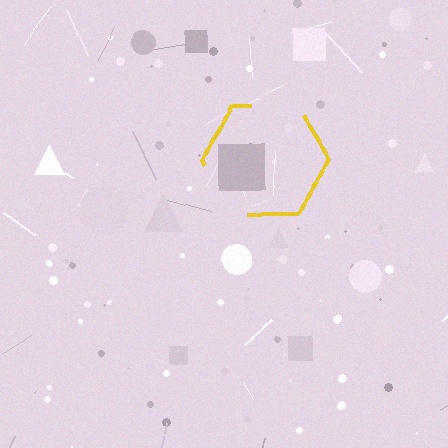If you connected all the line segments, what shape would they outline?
They would outline a hexagon.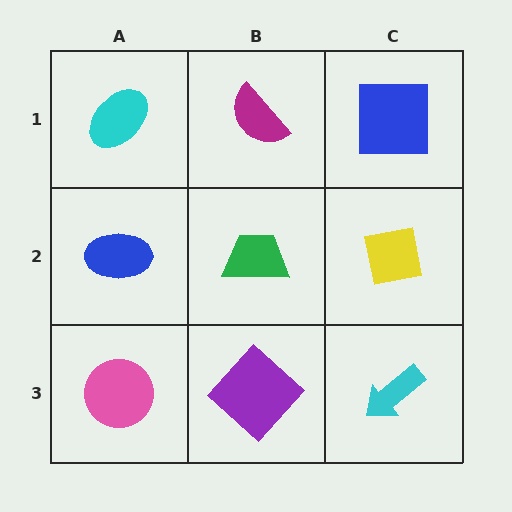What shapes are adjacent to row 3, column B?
A green trapezoid (row 2, column B), a pink circle (row 3, column A), a cyan arrow (row 3, column C).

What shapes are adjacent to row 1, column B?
A green trapezoid (row 2, column B), a cyan ellipse (row 1, column A), a blue square (row 1, column C).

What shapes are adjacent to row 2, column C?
A blue square (row 1, column C), a cyan arrow (row 3, column C), a green trapezoid (row 2, column B).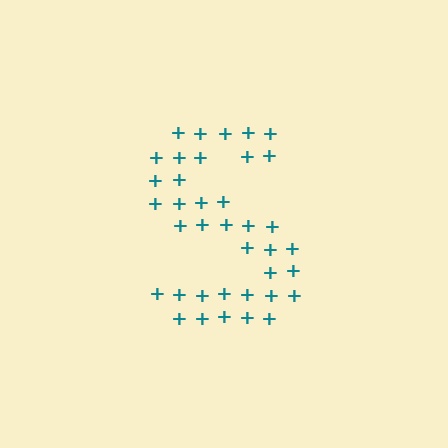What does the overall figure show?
The overall figure shows the letter S.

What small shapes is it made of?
It is made of small plus signs.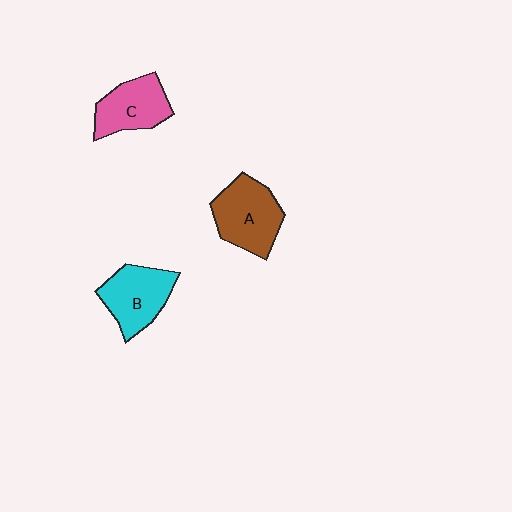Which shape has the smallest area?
Shape C (pink).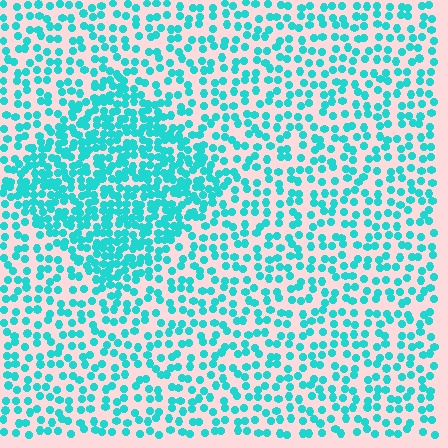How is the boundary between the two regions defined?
The boundary is defined by a change in element density (approximately 2.0x ratio). All elements are the same color, size, and shape.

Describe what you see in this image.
The image contains small cyan elements arranged at two different densities. A diamond-shaped region is visible where the elements are more densely packed than the surrounding area.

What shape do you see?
I see a diamond.